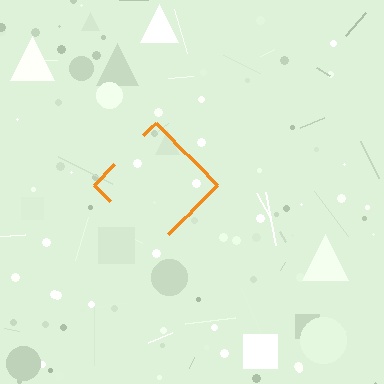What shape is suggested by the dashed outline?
The dashed outline suggests a diamond.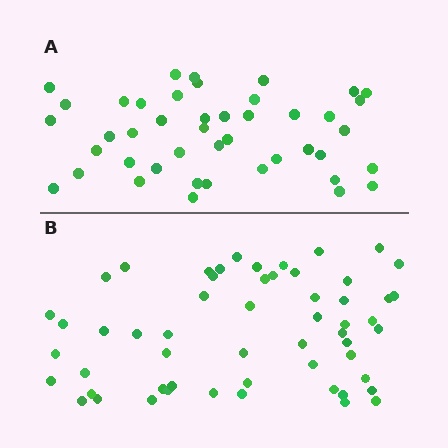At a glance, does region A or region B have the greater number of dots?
Region B (the bottom region) has more dots.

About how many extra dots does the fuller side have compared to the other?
Region B has roughly 12 or so more dots than region A.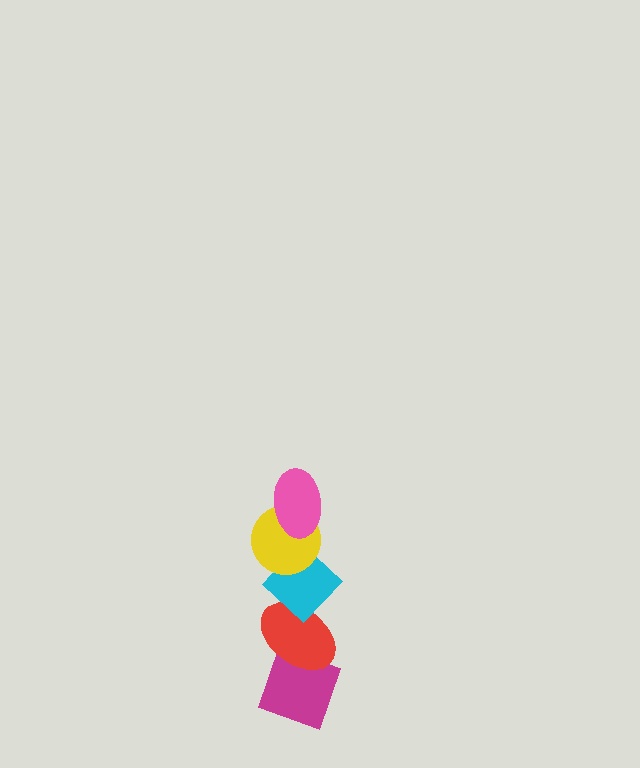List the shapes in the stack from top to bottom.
From top to bottom: the pink ellipse, the yellow circle, the cyan diamond, the red ellipse, the magenta diamond.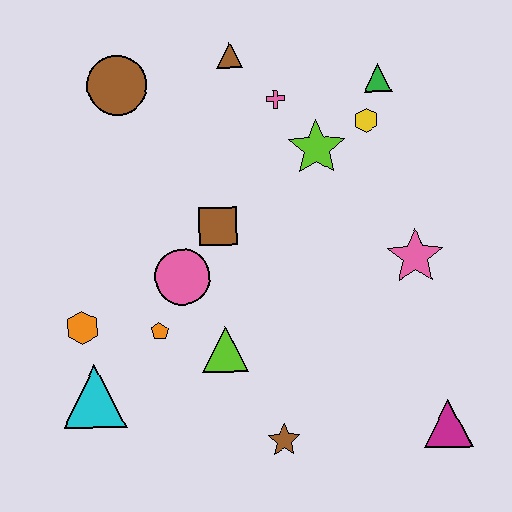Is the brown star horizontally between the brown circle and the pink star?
Yes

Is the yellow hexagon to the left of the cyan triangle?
No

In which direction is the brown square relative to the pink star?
The brown square is to the left of the pink star.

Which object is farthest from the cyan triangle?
The green triangle is farthest from the cyan triangle.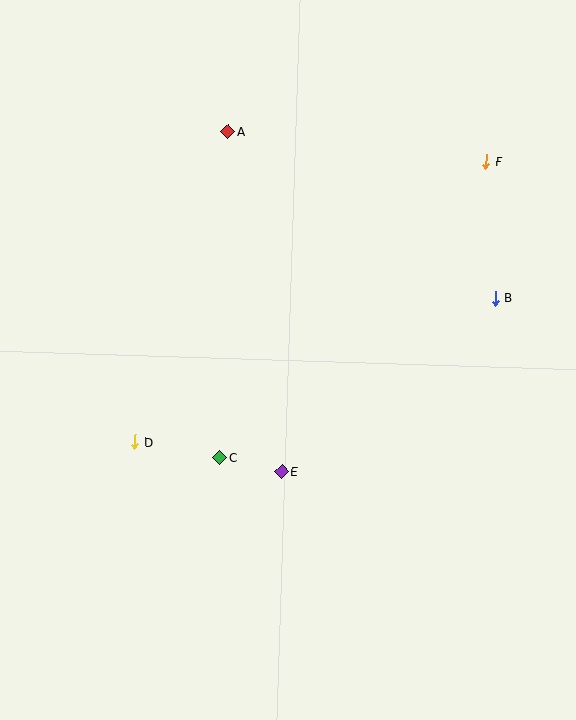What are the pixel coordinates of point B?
Point B is at (495, 298).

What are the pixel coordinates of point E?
Point E is at (282, 472).